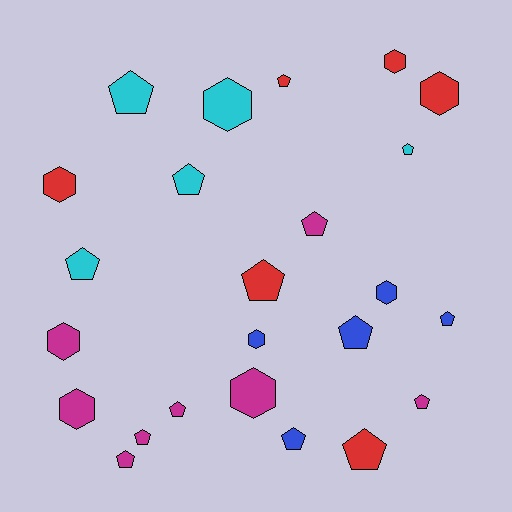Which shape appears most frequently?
Pentagon, with 15 objects.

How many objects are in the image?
There are 24 objects.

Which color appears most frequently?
Magenta, with 8 objects.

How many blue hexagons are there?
There are 2 blue hexagons.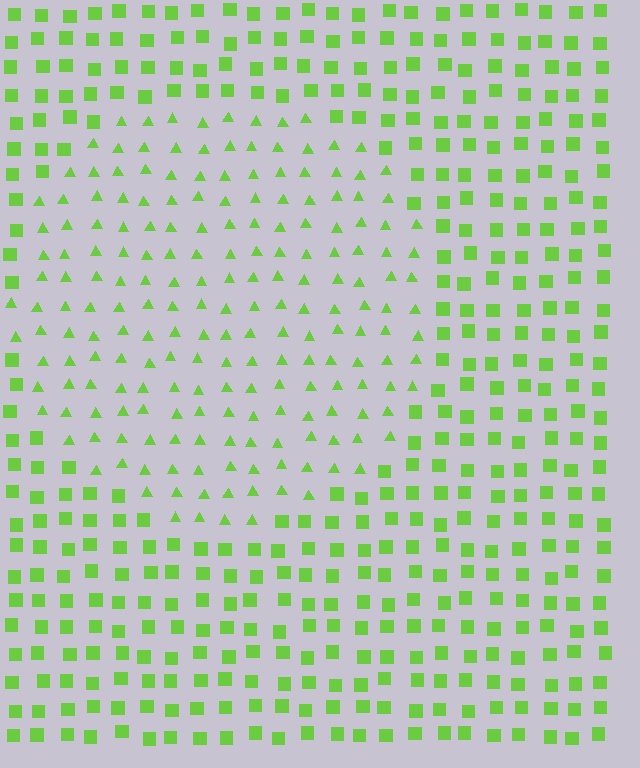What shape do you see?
I see a circle.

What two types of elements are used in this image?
The image uses triangles inside the circle region and squares outside it.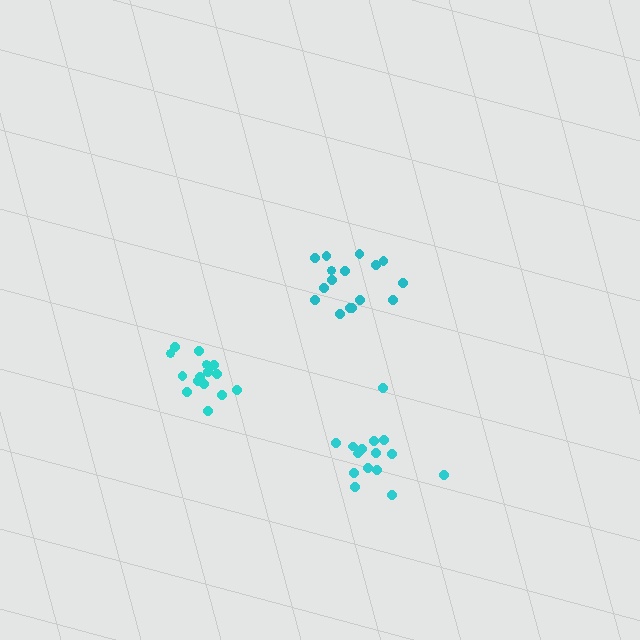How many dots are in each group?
Group 1: 15 dots, Group 2: 15 dots, Group 3: 16 dots (46 total).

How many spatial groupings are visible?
There are 3 spatial groupings.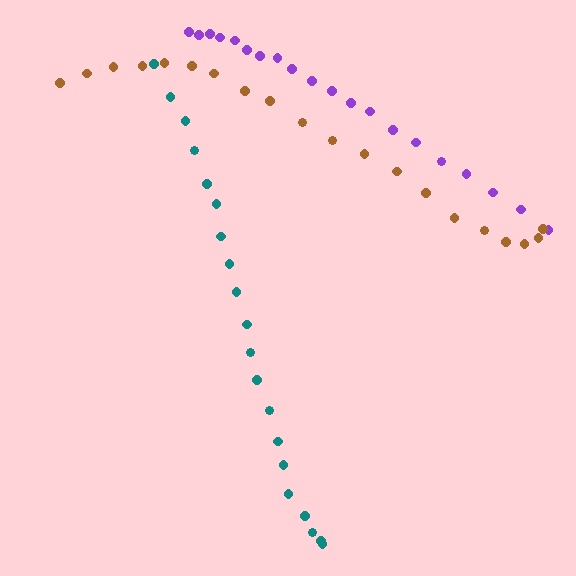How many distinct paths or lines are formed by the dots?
There are 3 distinct paths.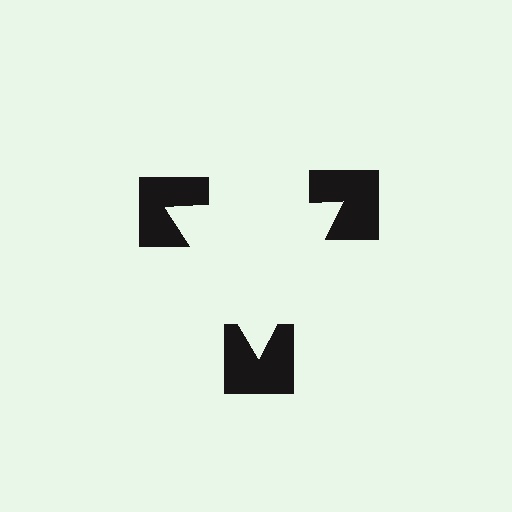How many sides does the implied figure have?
3 sides.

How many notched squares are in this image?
There are 3 — one at each vertex of the illusory triangle.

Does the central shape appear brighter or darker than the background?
It typically appears slightly brighter than the background, even though no actual brightness change is drawn.